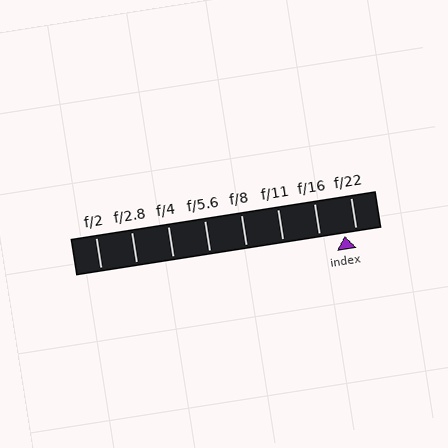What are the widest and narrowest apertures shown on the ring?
The widest aperture shown is f/2 and the narrowest is f/22.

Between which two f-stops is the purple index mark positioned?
The index mark is between f/16 and f/22.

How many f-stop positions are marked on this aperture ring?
There are 8 f-stop positions marked.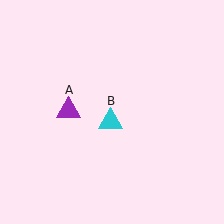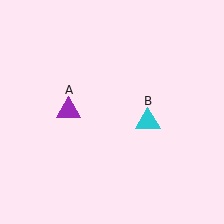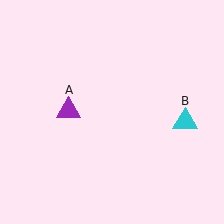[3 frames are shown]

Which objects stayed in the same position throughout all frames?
Purple triangle (object A) remained stationary.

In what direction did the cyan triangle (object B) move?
The cyan triangle (object B) moved right.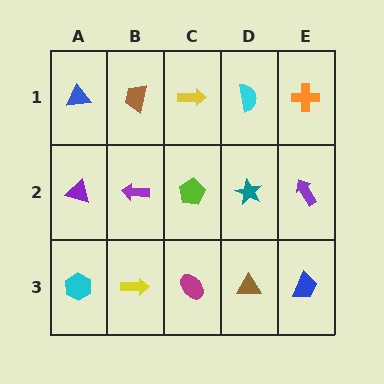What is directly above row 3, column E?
A purple arrow.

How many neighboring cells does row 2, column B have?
4.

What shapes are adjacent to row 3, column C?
A lime pentagon (row 2, column C), a yellow arrow (row 3, column B), a brown triangle (row 3, column D).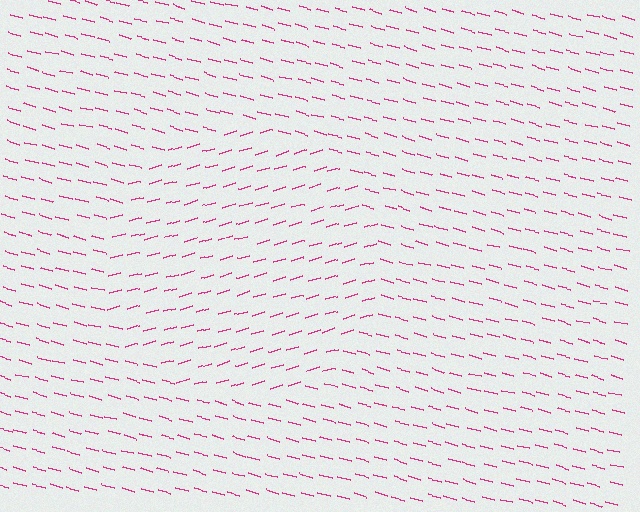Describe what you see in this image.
The image is filled with small magenta line segments. A circle region in the image has lines oriented differently from the surrounding lines, creating a visible texture boundary.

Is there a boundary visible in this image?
Yes, there is a texture boundary formed by a change in line orientation.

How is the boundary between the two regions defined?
The boundary is defined purely by a change in line orientation (approximately 32 degrees difference). All lines are the same color and thickness.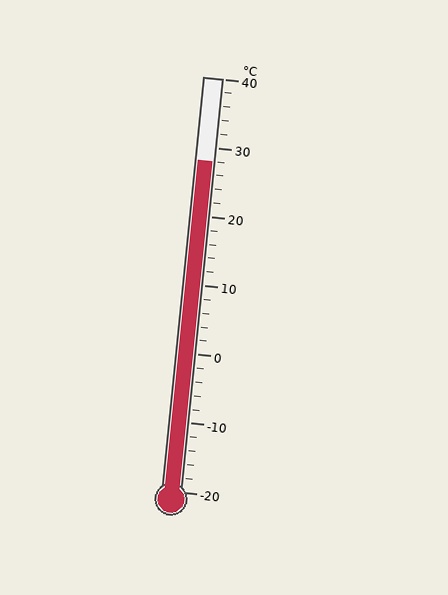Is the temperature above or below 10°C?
The temperature is above 10°C.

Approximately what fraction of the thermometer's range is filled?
The thermometer is filled to approximately 80% of its range.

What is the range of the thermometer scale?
The thermometer scale ranges from -20°C to 40°C.